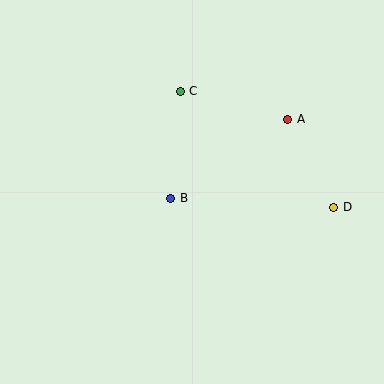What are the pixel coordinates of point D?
Point D is at (334, 207).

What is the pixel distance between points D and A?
The distance between D and A is 99 pixels.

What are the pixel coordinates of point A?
Point A is at (288, 120).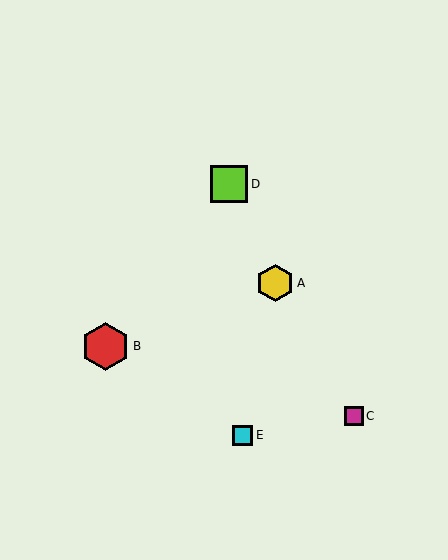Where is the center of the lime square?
The center of the lime square is at (229, 184).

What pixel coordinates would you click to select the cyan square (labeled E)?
Click at (243, 435) to select the cyan square E.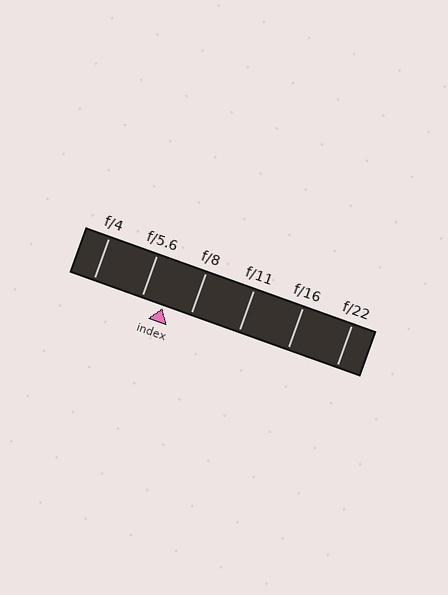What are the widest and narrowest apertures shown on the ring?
The widest aperture shown is f/4 and the narrowest is f/22.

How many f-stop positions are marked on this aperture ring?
There are 6 f-stop positions marked.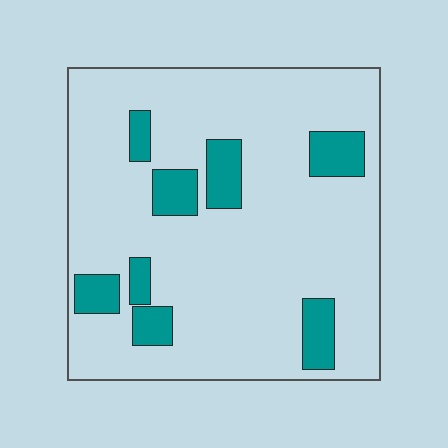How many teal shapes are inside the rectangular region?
8.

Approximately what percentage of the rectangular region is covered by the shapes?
Approximately 15%.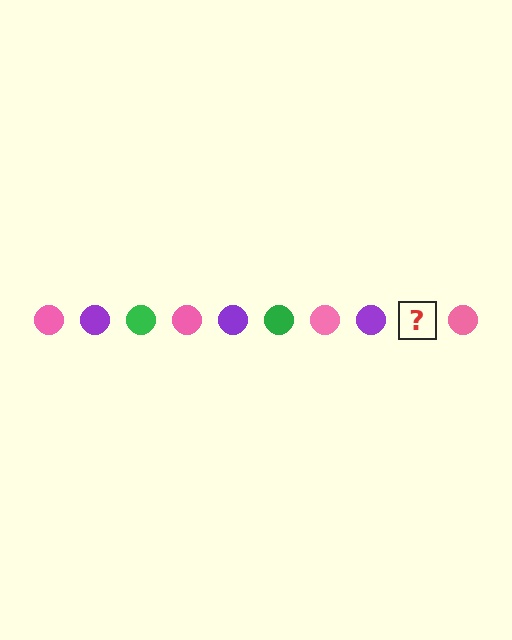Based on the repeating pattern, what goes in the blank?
The blank should be a green circle.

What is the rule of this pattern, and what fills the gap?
The rule is that the pattern cycles through pink, purple, green circles. The gap should be filled with a green circle.